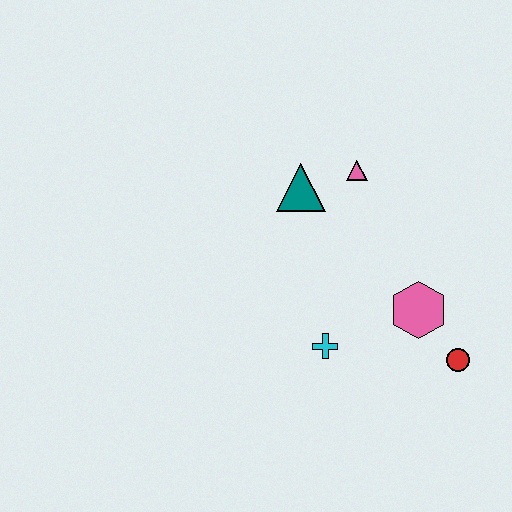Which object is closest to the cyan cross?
The pink hexagon is closest to the cyan cross.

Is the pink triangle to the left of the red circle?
Yes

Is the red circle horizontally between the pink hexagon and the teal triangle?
No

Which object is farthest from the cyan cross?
The pink triangle is farthest from the cyan cross.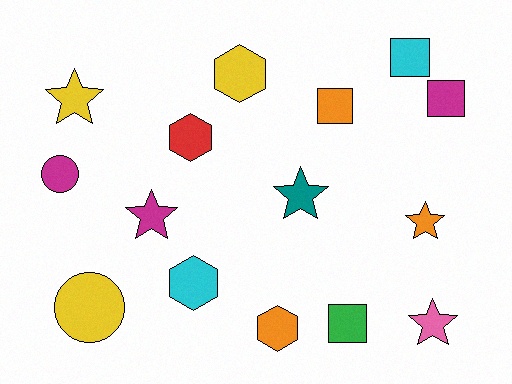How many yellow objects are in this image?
There are 3 yellow objects.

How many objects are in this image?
There are 15 objects.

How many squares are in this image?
There are 4 squares.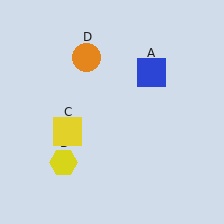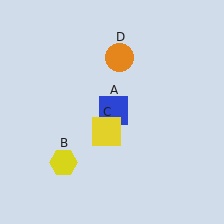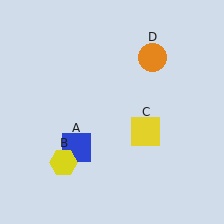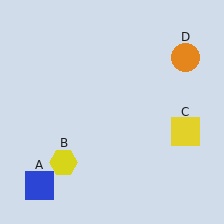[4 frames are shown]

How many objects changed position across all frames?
3 objects changed position: blue square (object A), yellow square (object C), orange circle (object D).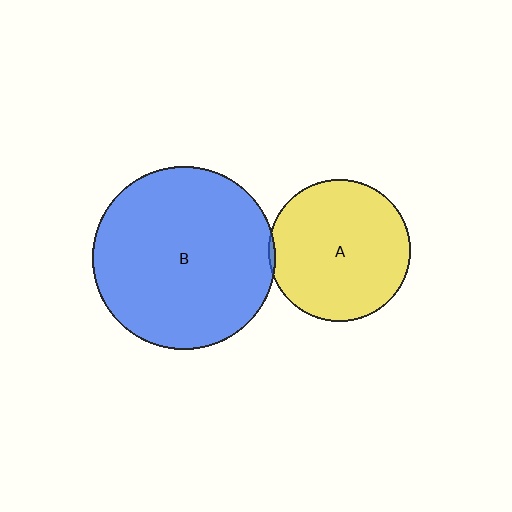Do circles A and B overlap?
Yes.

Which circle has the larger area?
Circle B (blue).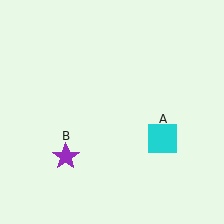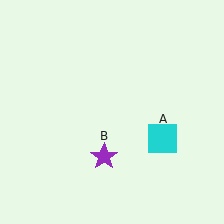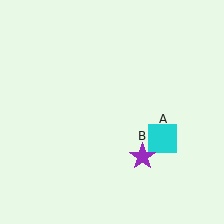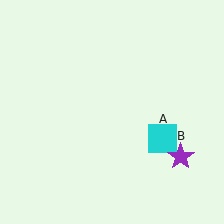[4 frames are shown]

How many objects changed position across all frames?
1 object changed position: purple star (object B).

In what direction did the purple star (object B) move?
The purple star (object B) moved right.